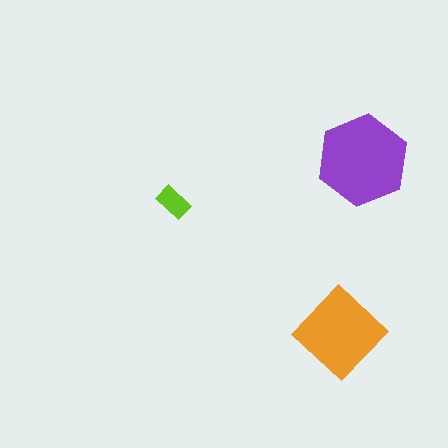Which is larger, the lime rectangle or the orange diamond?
The orange diamond.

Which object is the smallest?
The lime rectangle.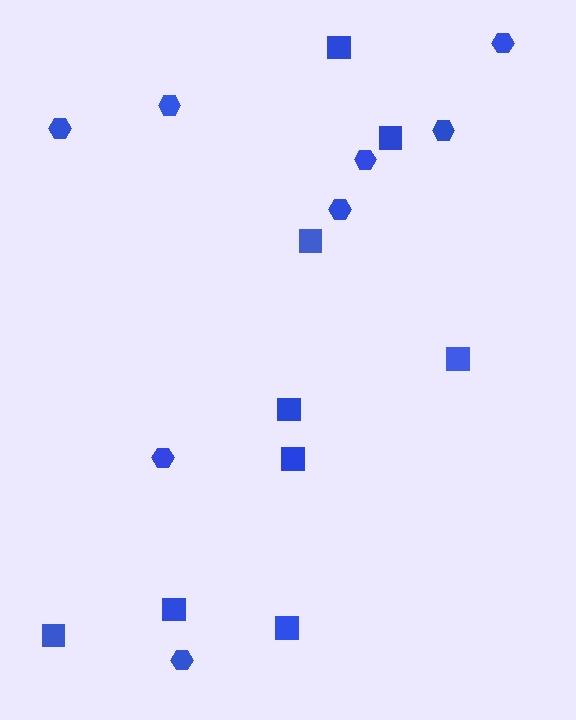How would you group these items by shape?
There are 2 groups: one group of squares (9) and one group of hexagons (8).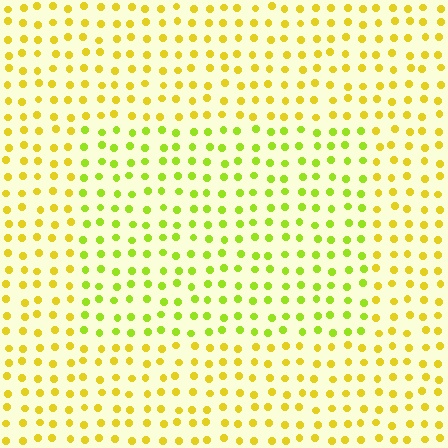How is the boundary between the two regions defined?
The boundary is defined purely by a slight shift in hue (about 30 degrees). Spacing, size, and orientation are identical on both sides.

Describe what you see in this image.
The image is filled with small yellow elements in a uniform arrangement. A rectangle-shaped region is visible where the elements are tinted to a slightly different hue, forming a subtle color boundary.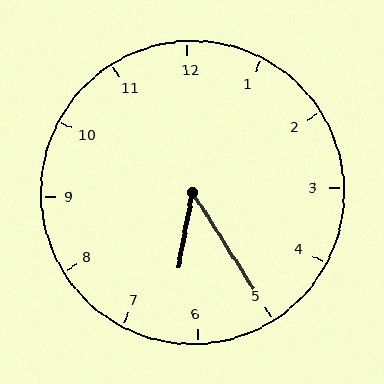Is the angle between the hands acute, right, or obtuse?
It is acute.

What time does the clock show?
6:25.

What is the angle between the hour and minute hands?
Approximately 42 degrees.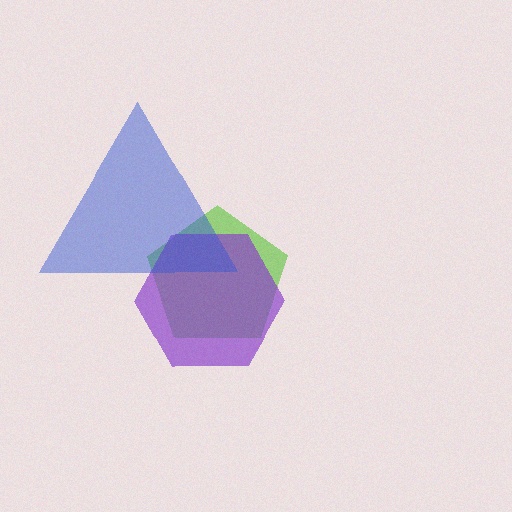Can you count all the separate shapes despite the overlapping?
Yes, there are 3 separate shapes.